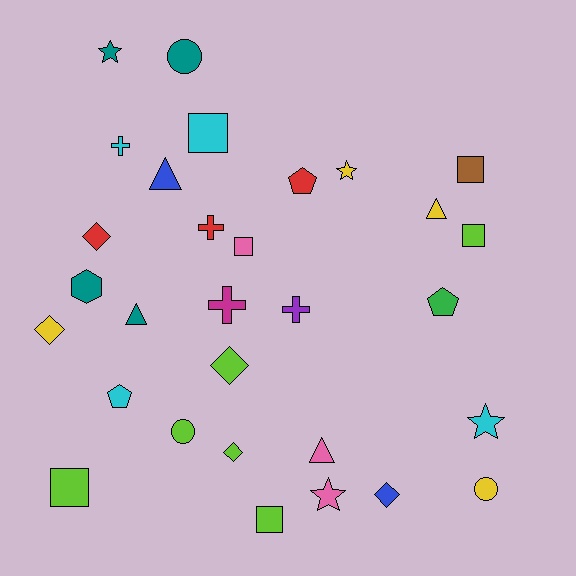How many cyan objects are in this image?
There are 4 cyan objects.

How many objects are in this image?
There are 30 objects.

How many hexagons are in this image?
There is 1 hexagon.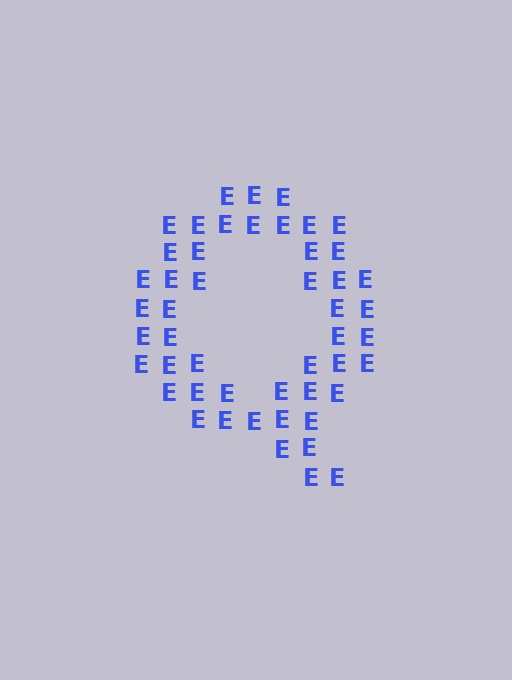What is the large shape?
The large shape is the letter Q.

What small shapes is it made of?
It is made of small letter E's.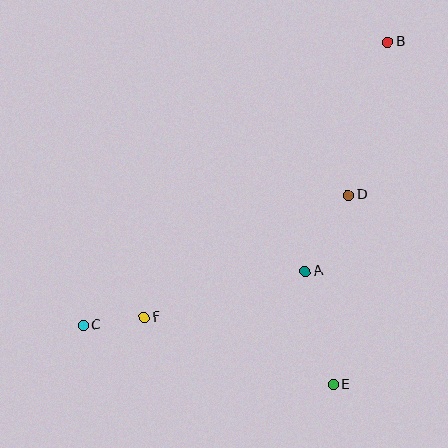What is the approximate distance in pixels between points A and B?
The distance between A and B is approximately 244 pixels.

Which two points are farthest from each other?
Points B and C are farthest from each other.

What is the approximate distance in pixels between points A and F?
The distance between A and F is approximately 167 pixels.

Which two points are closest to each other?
Points C and F are closest to each other.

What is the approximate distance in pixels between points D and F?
The distance between D and F is approximately 238 pixels.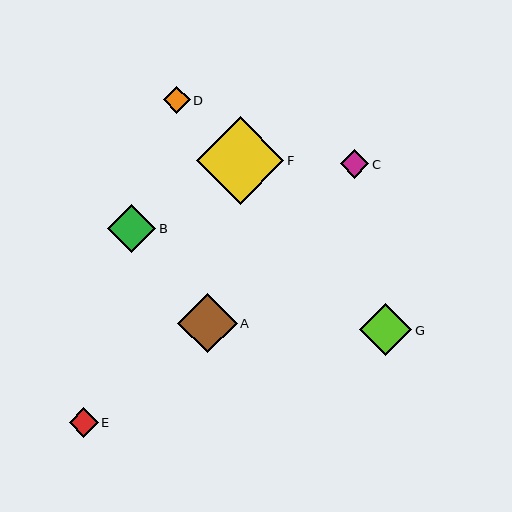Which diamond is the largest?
Diamond F is the largest with a size of approximately 88 pixels.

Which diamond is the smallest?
Diamond D is the smallest with a size of approximately 27 pixels.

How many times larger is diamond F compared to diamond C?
Diamond F is approximately 3.1 times the size of diamond C.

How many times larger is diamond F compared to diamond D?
Diamond F is approximately 3.2 times the size of diamond D.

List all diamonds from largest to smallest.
From largest to smallest: F, A, G, B, E, C, D.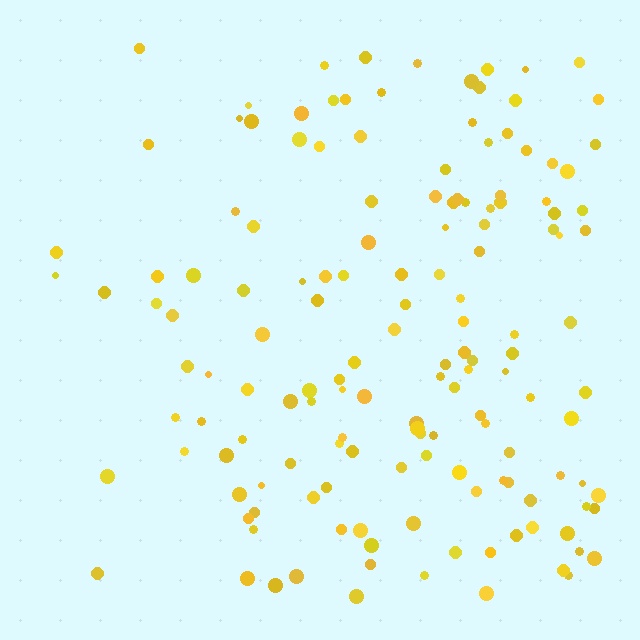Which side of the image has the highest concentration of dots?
The right.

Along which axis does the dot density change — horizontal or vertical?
Horizontal.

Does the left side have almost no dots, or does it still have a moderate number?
Still a moderate number, just noticeably fewer than the right.